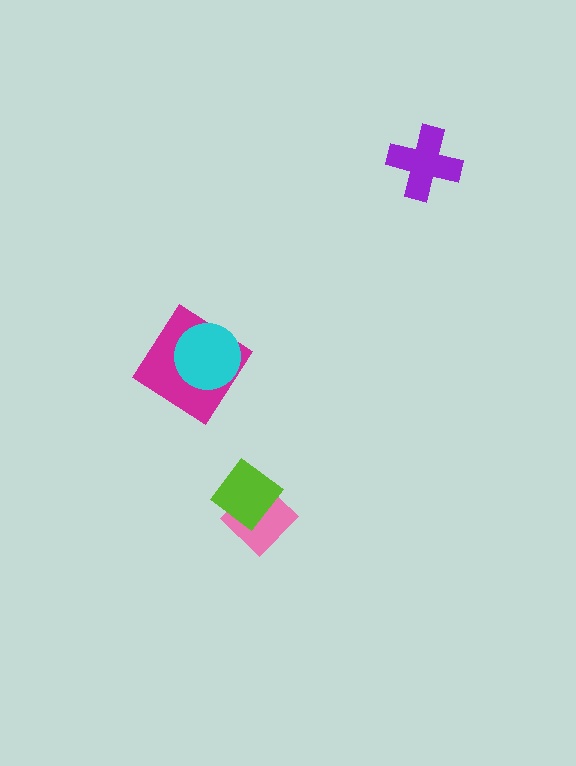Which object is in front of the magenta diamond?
The cyan circle is in front of the magenta diamond.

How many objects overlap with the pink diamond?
1 object overlaps with the pink diamond.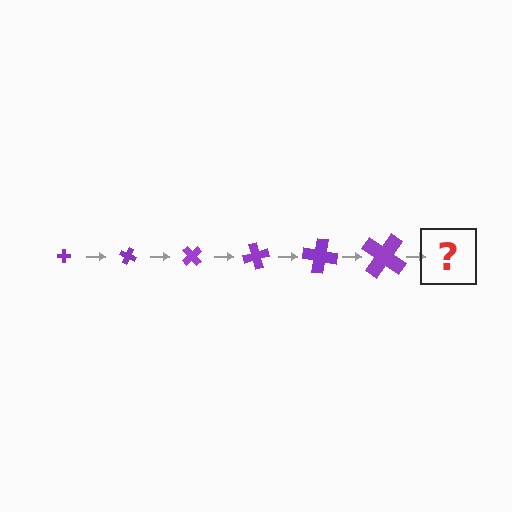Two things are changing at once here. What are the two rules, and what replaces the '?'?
The two rules are that the cross grows larger each step and it rotates 25 degrees each step. The '?' should be a cross, larger than the previous one and rotated 150 degrees from the start.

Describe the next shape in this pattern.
It should be a cross, larger than the previous one and rotated 150 degrees from the start.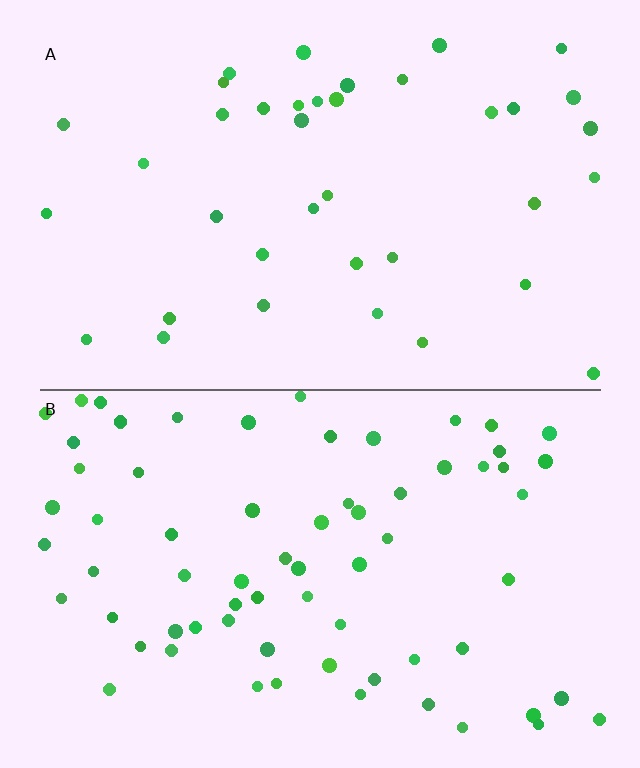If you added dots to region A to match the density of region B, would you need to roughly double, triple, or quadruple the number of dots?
Approximately double.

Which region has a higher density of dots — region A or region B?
B (the bottom).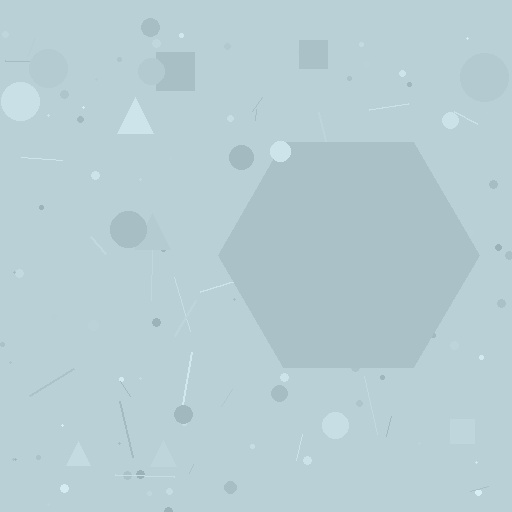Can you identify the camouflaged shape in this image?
The camouflaged shape is a hexagon.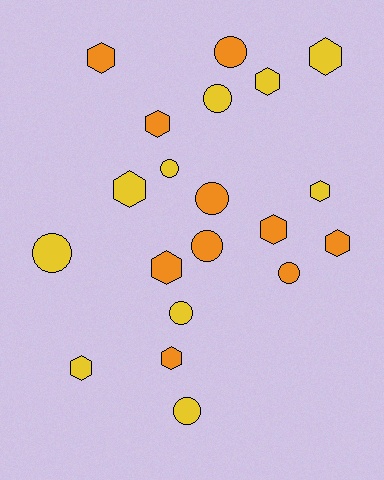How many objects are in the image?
There are 20 objects.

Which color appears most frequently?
Yellow, with 10 objects.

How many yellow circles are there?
There are 5 yellow circles.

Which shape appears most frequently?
Hexagon, with 11 objects.